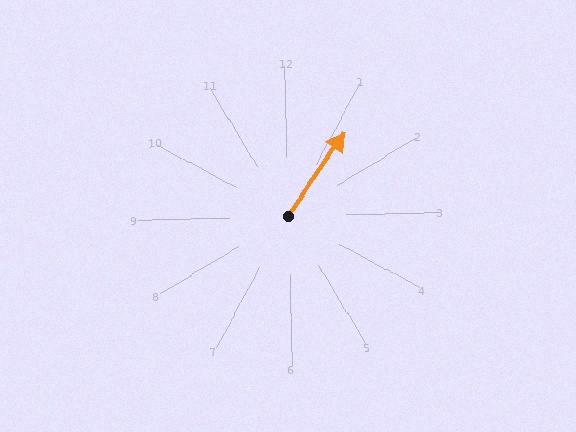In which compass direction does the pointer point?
Northeast.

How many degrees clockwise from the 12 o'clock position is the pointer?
Approximately 35 degrees.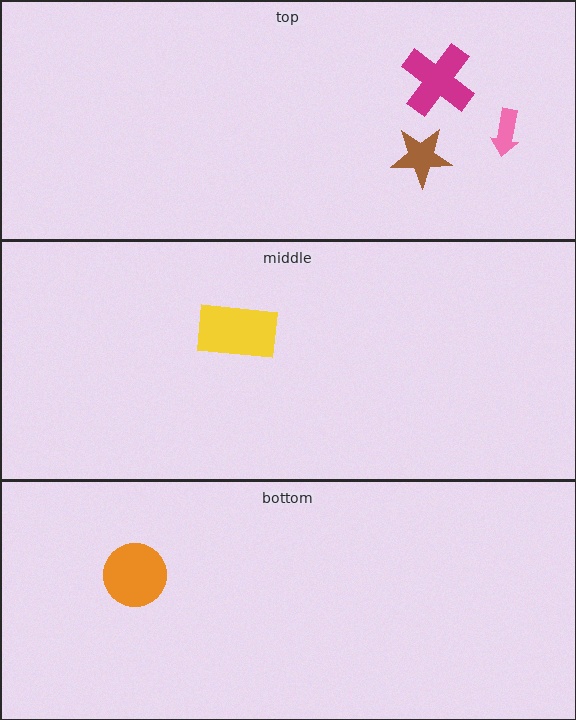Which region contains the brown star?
The top region.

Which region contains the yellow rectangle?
The middle region.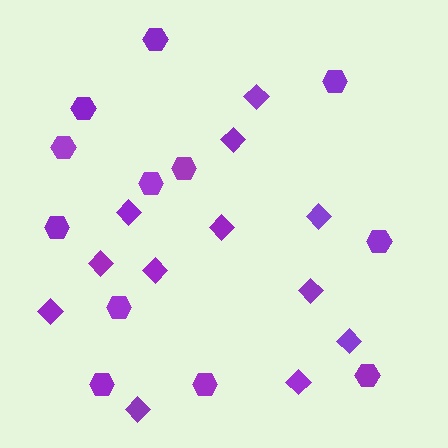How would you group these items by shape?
There are 2 groups: one group of hexagons (12) and one group of diamonds (12).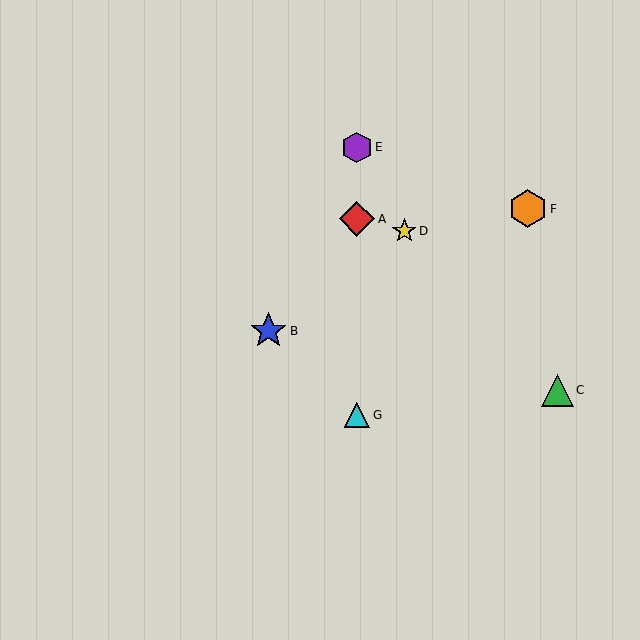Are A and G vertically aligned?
Yes, both are at x≈357.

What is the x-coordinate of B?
Object B is at x≈269.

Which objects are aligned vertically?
Objects A, E, G are aligned vertically.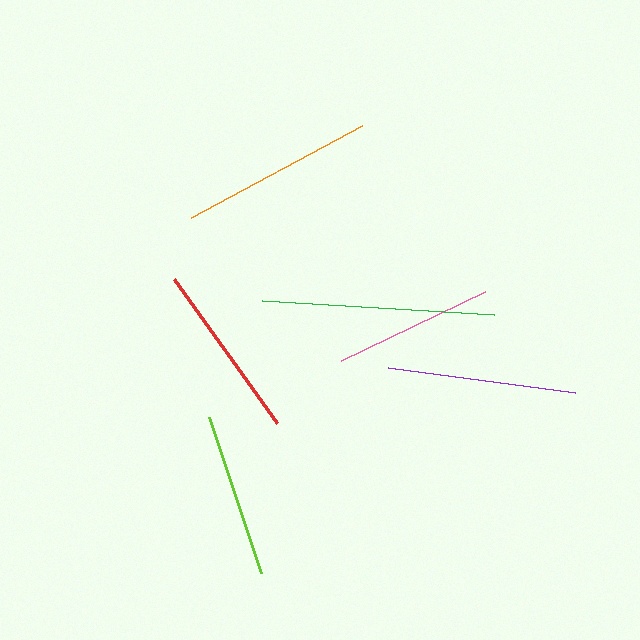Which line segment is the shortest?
The pink line is the shortest at approximately 160 pixels.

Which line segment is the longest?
The green line is the longest at approximately 233 pixels.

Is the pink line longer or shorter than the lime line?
The lime line is longer than the pink line.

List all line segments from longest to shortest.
From longest to shortest: green, orange, purple, red, lime, pink.